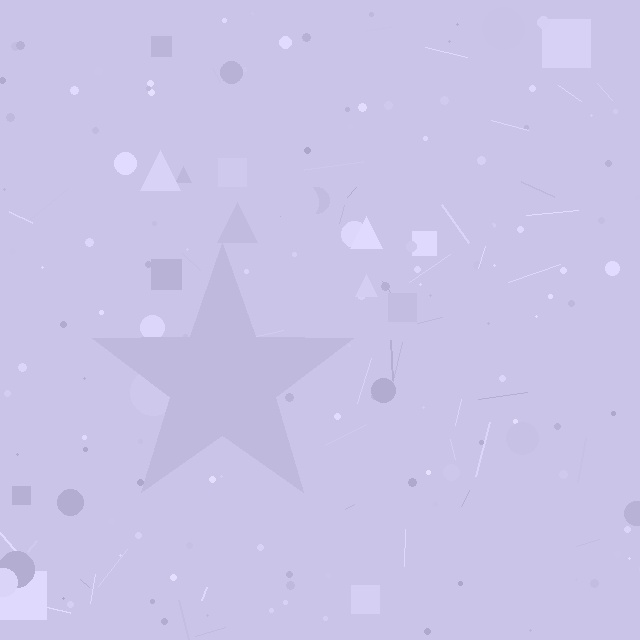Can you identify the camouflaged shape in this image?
The camouflaged shape is a star.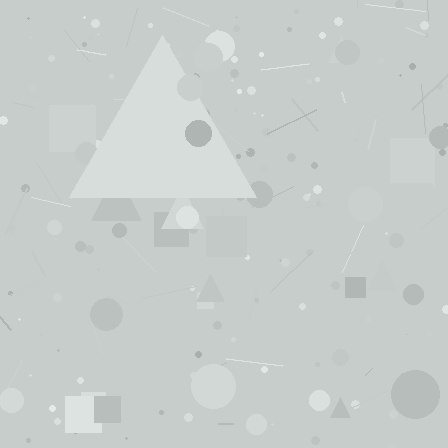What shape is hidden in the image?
A triangle is hidden in the image.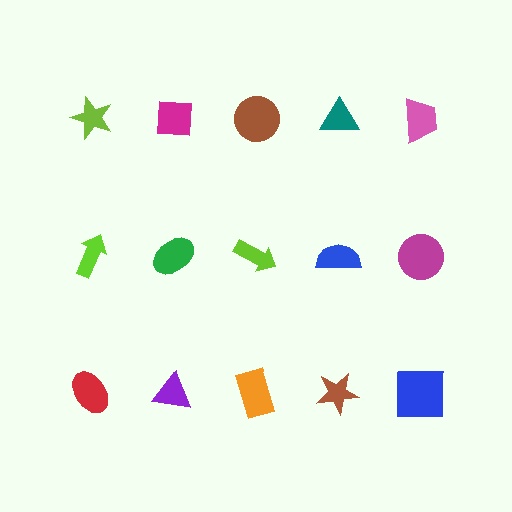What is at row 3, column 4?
A brown star.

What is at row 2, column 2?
A green ellipse.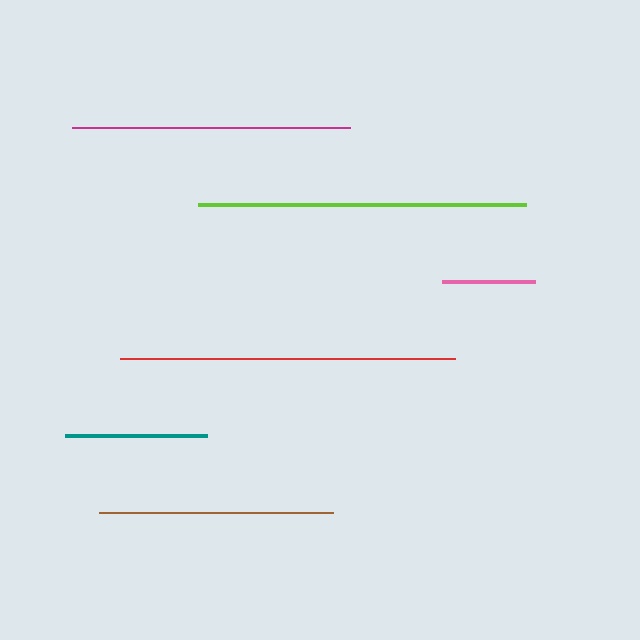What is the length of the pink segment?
The pink segment is approximately 93 pixels long.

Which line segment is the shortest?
The pink line is the shortest at approximately 93 pixels.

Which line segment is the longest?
The red line is the longest at approximately 335 pixels.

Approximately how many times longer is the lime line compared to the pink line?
The lime line is approximately 3.5 times the length of the pink line.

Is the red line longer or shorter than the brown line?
The red line is longer than the brown line.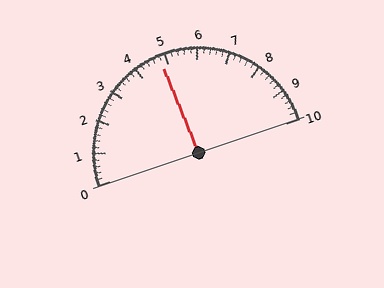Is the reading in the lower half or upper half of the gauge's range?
The reading is in the lower half of the range (0 to 10).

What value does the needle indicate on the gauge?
The needle indicates approximately 4.8.